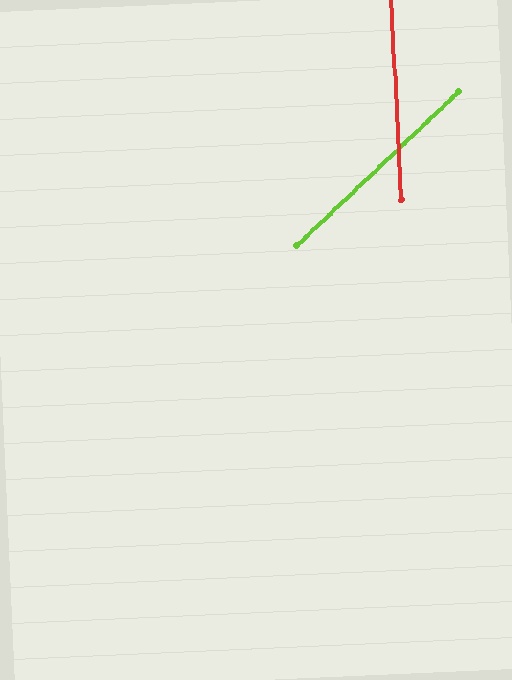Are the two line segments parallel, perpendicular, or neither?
Neither parallel nor perpendicular — they differ by about 49°.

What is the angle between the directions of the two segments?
Approximately 49 degrees.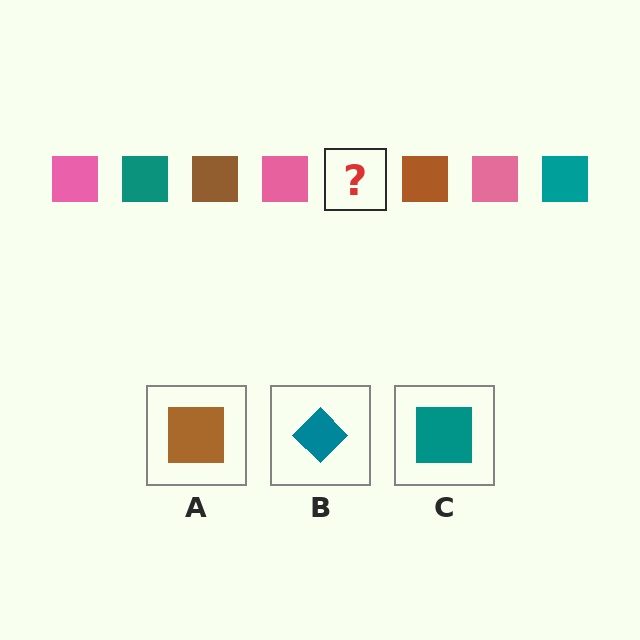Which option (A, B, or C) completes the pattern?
C.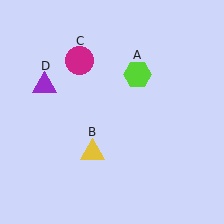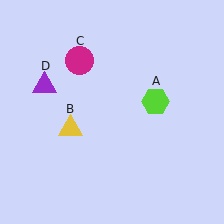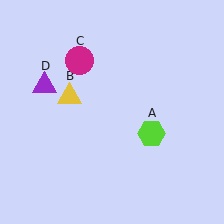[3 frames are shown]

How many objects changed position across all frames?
2 objects changed position: lime hexagon (object A), yellow triangle (object B).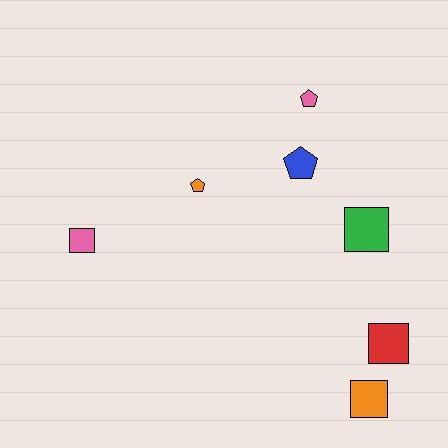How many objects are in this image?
There are 7 objects.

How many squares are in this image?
There are 4 squares.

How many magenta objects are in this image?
There are no magenta objects.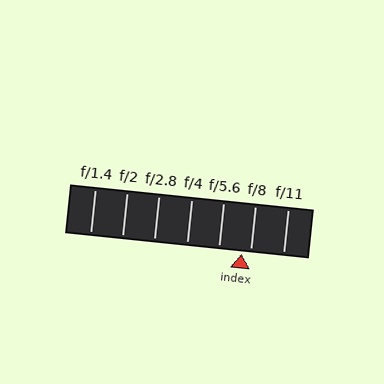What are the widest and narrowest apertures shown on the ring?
The widest aperture shown is f/1.4 and the narrowest is f/11.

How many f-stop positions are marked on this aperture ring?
There are 7 f-stop positions marked.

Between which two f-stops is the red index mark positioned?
The index mark is between f/5.6 and f/8.